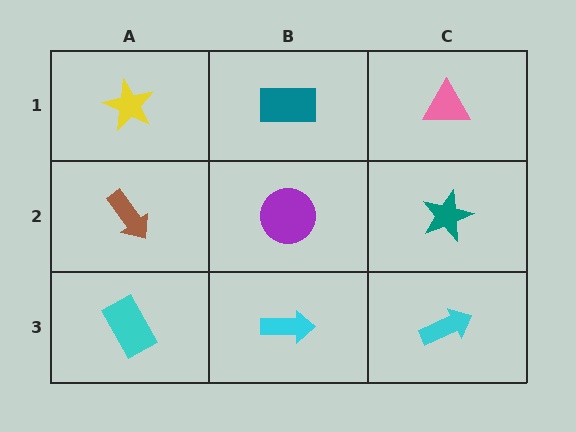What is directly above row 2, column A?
A yellow star.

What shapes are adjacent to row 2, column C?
A pink triangle (row 1, column C), a cyan arrow (row 3, column C), a purple circle (row 2, column B).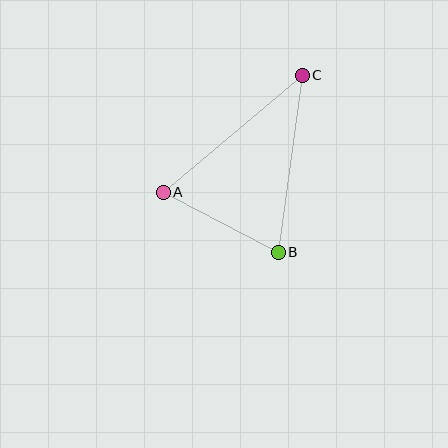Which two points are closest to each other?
Points A and B are closest to each other.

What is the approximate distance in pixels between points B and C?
The distance between B and C is approximately 179 pixels.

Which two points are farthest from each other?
Points A and C are farthest from each other.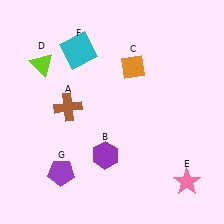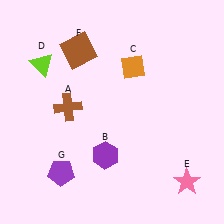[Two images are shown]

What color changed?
The square (F) changed from cyan in Image 1 to brown in Image 2.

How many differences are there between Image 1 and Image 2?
There is 1 difference between the two images.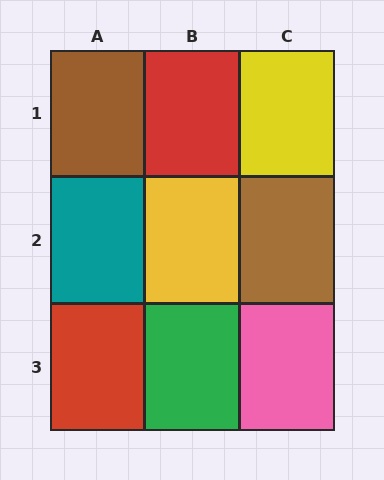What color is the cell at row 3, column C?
Pink.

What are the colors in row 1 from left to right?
Brown, red, yellow.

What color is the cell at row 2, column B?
Yellow.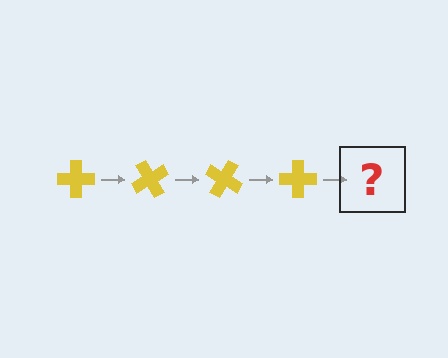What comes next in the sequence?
The next element should be a yellow cross rotated 240 degrees.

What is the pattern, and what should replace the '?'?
The pattern is that the cross rotates 60 degrees each step. The '?' should be a yellow cross rotated 240 degrees.